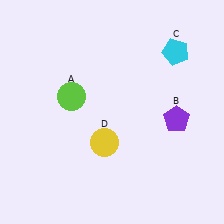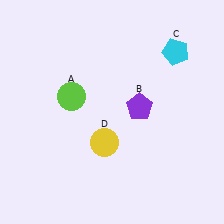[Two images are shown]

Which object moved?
The purple pentagon (B) moved left.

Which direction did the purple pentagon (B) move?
The purple pentagon (B) moved left.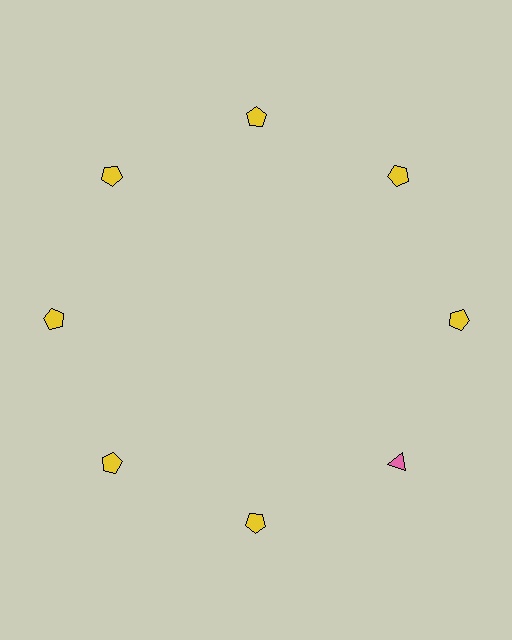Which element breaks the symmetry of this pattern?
The pink triangle at roughly the 4 o'clock position breaks the symmetry. All other shapes are yellow pentagons.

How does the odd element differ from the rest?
It differs in both color (pink instead of yellow) and shape (triangle instead of pentagon).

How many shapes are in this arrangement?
There are 8 shapes arranged in a ring pattern.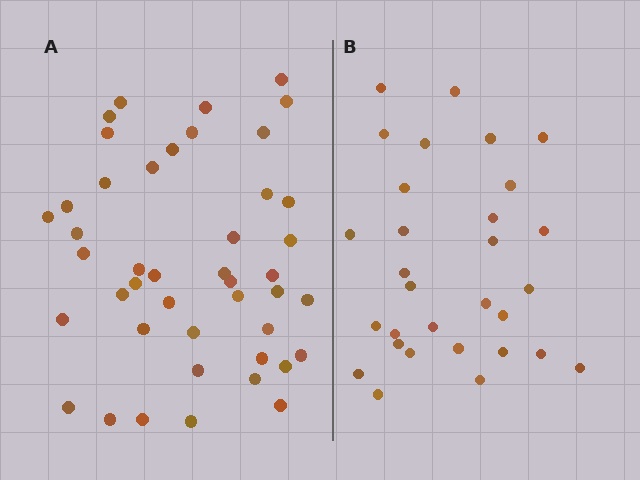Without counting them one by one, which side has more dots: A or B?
Region A (the left region) has more dots.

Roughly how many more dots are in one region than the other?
Region A has approximately 15 more dots than region B.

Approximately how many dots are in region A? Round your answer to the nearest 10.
About 40 dots. (The exact count is 44, which rounds to 40.)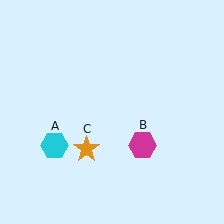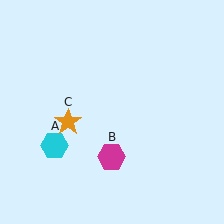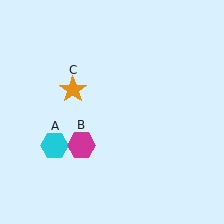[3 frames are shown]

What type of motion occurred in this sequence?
The magenta hexagon (object B), orange star (object C) rotated clockwise around the center of the scene.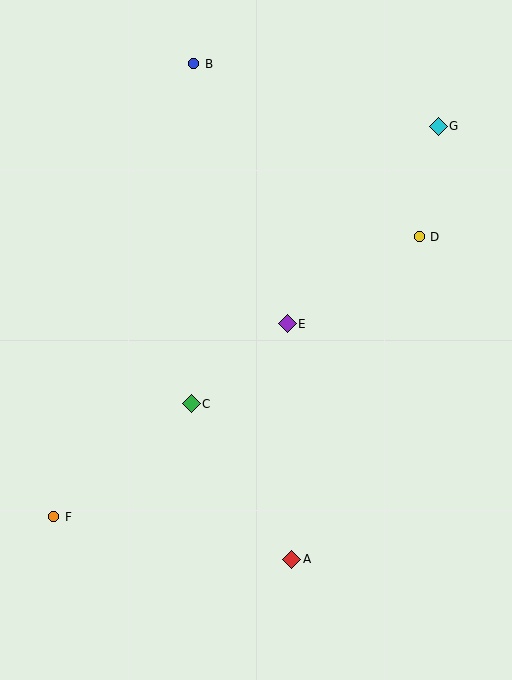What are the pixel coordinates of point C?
Point C is at (191, 404).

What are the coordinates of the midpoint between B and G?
The midpoint between B and G is at (316, 95).